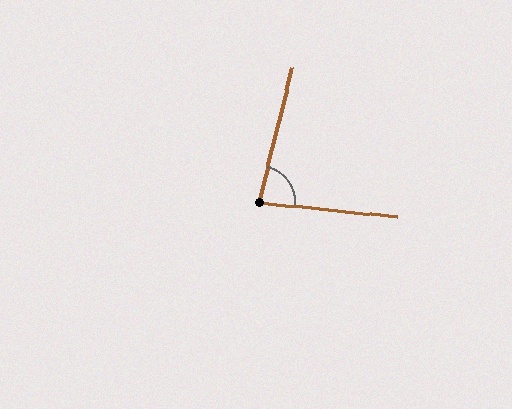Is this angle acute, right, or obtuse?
It is acute.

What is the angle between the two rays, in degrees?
Approximately 82 degrees.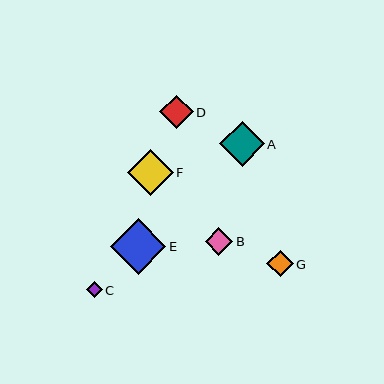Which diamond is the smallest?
Diamond C is the smallest with a size of approximately 16 pixels.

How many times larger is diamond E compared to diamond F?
Diamond E is approximately 1.2 times the size of diamond F.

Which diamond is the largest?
Diamond E is the largest with a size of approximately 55 pixels.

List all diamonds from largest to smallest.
From largest to smallest: E, F, A, D, B, G, C.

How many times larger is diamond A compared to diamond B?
Diamond A is approximately 1.6 times the size of diamond B.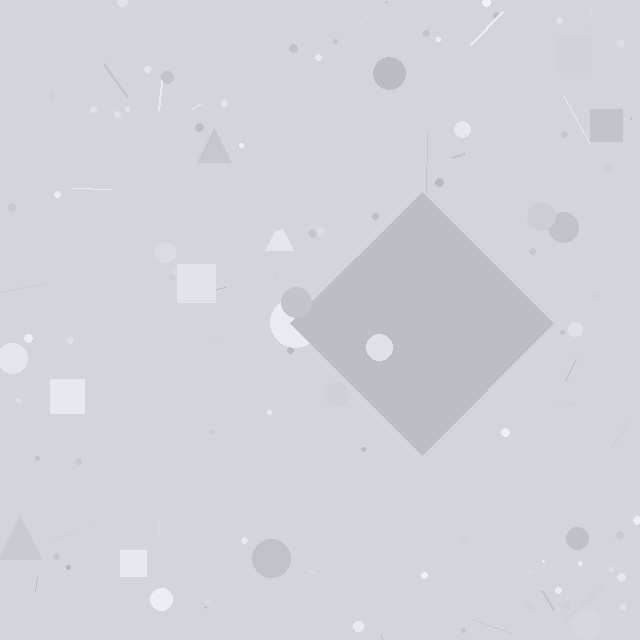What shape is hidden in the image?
A diamond is hidden in the image.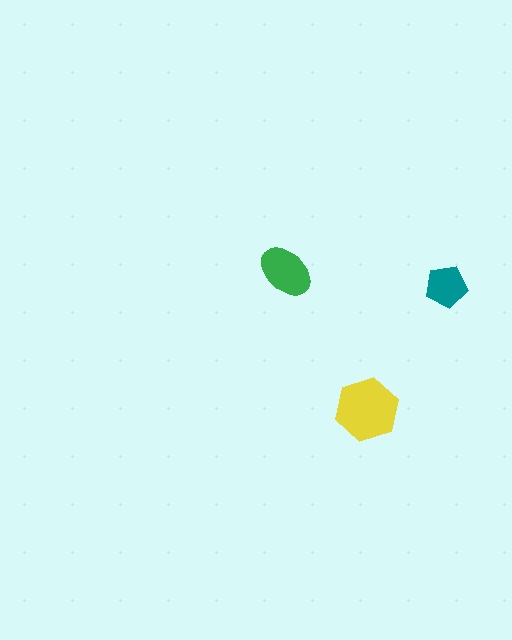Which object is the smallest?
The teal pentagon.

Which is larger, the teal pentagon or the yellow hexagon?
The yellow hexagon.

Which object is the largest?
The yellow hexagon.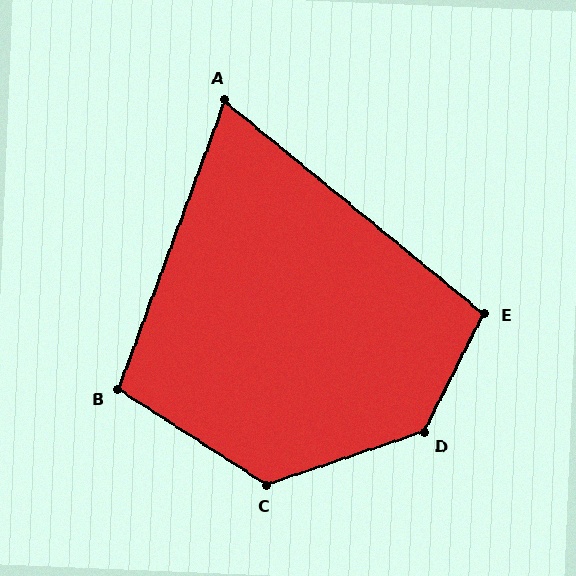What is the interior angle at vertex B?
Approximately 103 degrees (obtuse).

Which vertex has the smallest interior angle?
A, at approximately 71 degrees.